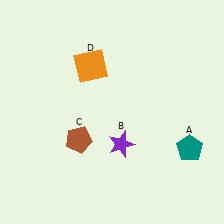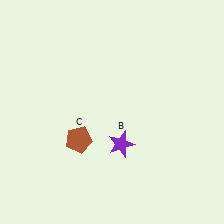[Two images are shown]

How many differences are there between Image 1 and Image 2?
There are 2 differences between the two images.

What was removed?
The orange square (D), the teal pentagon (A) were removed in Image 2.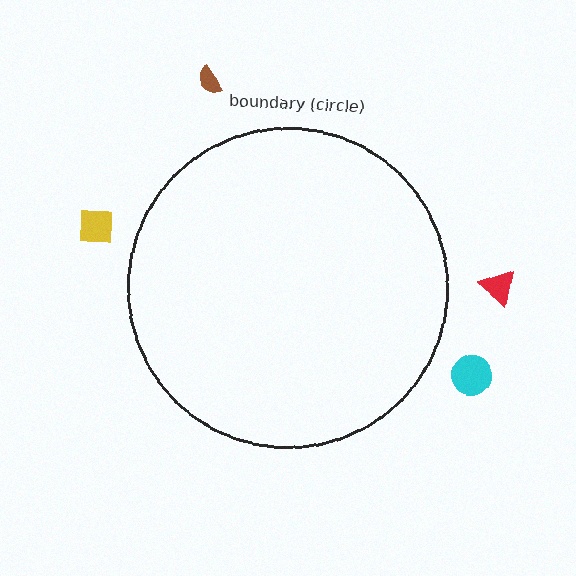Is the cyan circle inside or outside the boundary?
Outside.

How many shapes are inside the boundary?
0 inside, 4 outside.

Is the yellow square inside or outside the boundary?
Outside.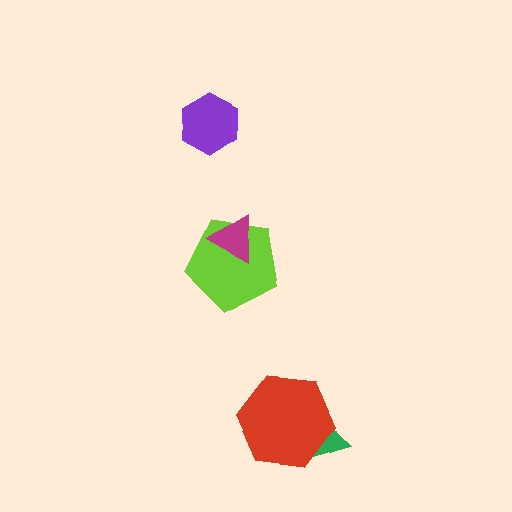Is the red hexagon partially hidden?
No, no other shape covers it.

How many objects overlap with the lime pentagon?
1 object overlaps with the lime pentagon.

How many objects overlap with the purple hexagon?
0 objects overlap with the purple hexagon.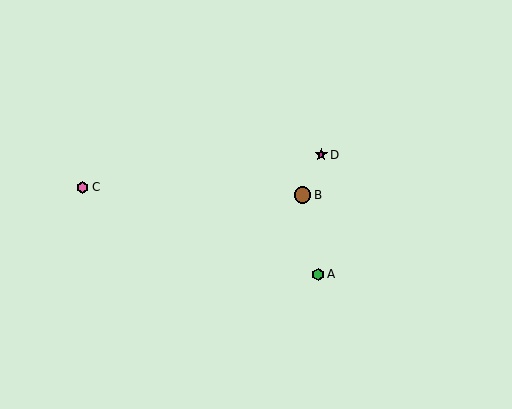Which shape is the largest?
The brown circle (labeled B) is the largest.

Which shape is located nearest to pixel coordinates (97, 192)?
The pink hexagon (labeled C) at (83, 187) is nearest to that location.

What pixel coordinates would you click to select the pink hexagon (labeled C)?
Click at (83, 187) to select the pink hexagon C.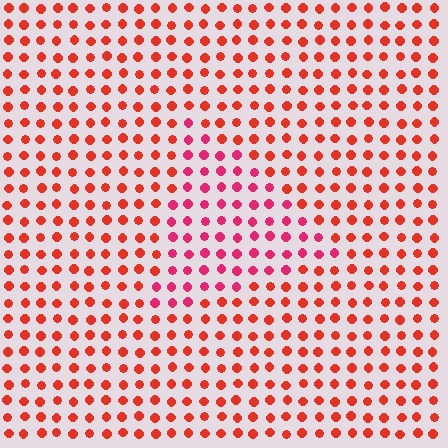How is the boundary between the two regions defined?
The boundary is defined purely by a slight shift in hue (about 29 degrees). Spacing, size, and orientation are identical on both sides.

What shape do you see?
I see a triangle.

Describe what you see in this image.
The image is filled with small red elements in a uniform arrangement. A triangle-shaped region is visible where the elements are tinted to a slightly different hue, forming a subtle color boundary.